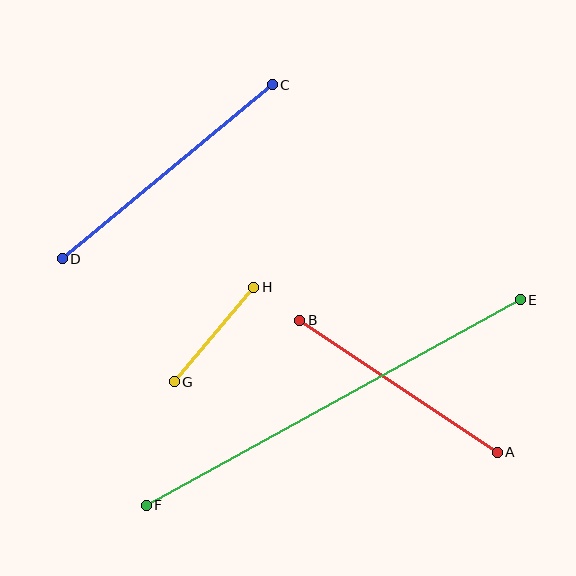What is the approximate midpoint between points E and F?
The midpoint is at approximately (333, 402) pixels.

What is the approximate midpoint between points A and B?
The midpoint is at approximately (399, 386) pixels.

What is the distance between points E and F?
The distance is approximately 427 pixels.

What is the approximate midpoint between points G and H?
The midpoint is at approximately (214, 334) pixels.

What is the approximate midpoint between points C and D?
The midpoint is at approximately (167, 172) pixels.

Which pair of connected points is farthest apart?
Points E and F are farthest apart.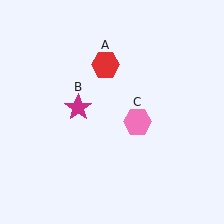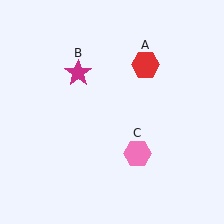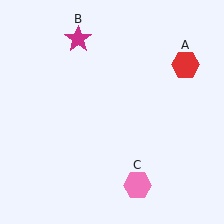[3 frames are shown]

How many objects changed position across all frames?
3 objects changed position: red hexagon (object A), magenta star (object B), pink hexagon (object C).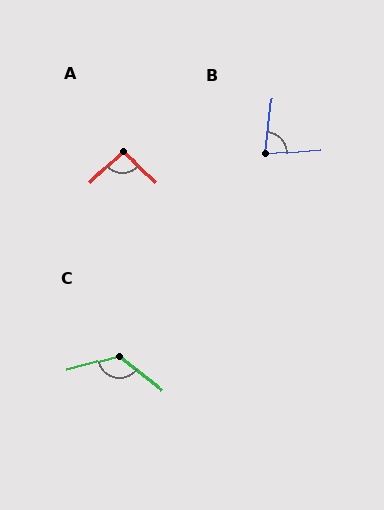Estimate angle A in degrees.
Approximately 92 degrees.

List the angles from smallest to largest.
B (78°), A (92°), C (127°).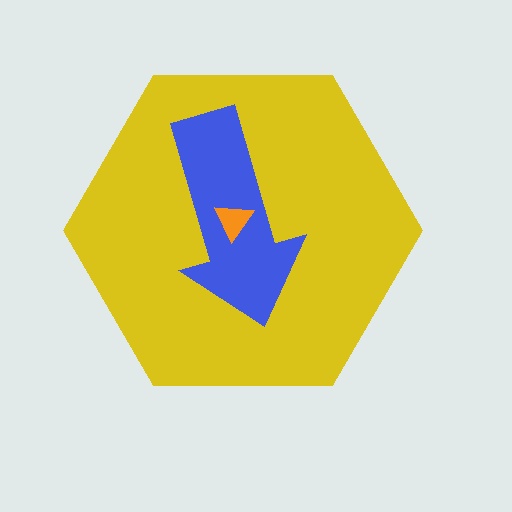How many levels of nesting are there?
3.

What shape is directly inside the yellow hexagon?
The blue arrow.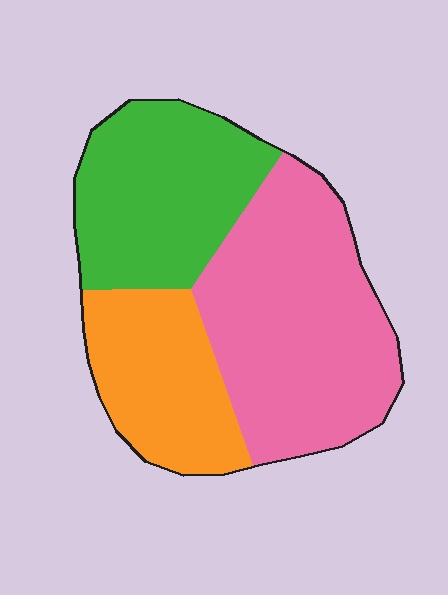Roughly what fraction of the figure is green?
Green takes up about one third (1/3) of the figure.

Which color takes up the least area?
Orange, at roughly 25%.